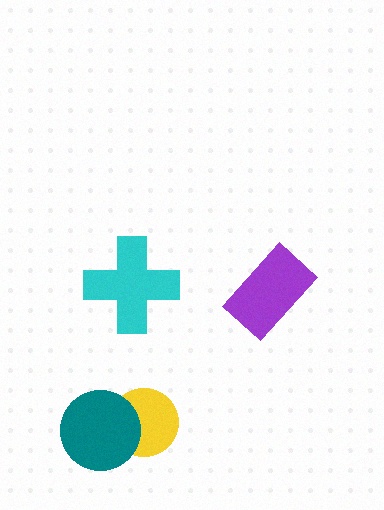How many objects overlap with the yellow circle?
1 object overlaps with the yellow circle.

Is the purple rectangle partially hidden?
No, no other shape covers it.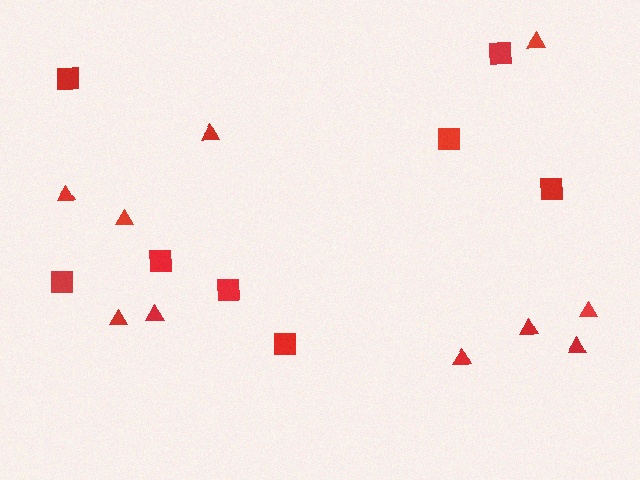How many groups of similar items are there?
There are 2 groups: one group of squares (8) and one group of triangles (10).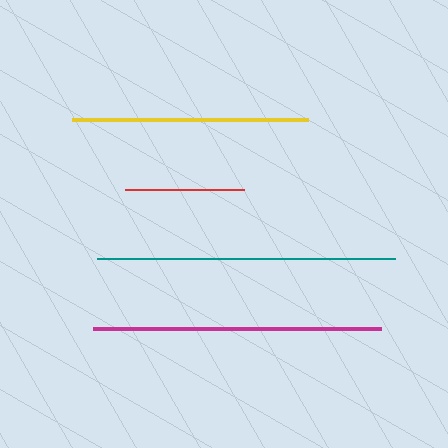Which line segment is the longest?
The teal line is the longest at approximately 298 pixels.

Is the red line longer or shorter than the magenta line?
The magenta line is longer than the red line.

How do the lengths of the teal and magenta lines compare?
The teal and magenta lines are approximately the same length.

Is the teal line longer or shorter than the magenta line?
The teal line is longer than the magenta line.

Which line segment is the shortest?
The red line is the shortest at approximately 120 pixels.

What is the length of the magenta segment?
The magenta segment is approximately 288 pixels long.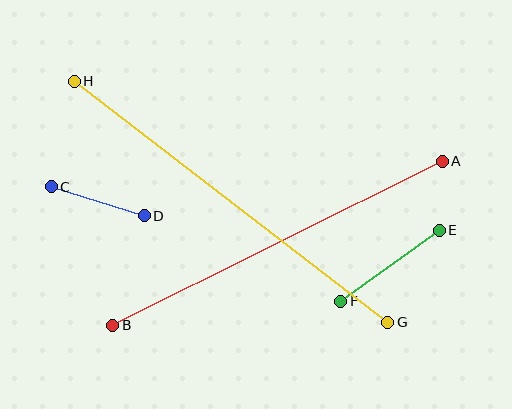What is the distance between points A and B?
The distance is approximately 368 pixels.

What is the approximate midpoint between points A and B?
The midpoint is at approximately (278, 243) pixels.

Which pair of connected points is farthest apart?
Points G and H are farthest apart.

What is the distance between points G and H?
The distance is approximately 395 pixels.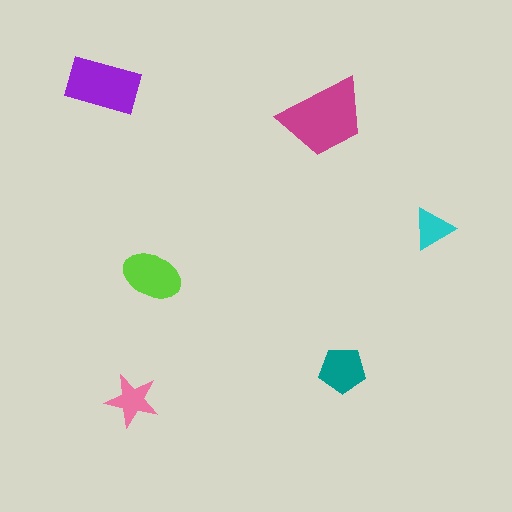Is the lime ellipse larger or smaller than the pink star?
Larger.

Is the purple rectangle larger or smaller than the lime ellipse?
Larger.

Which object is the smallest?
The cyan triangle.